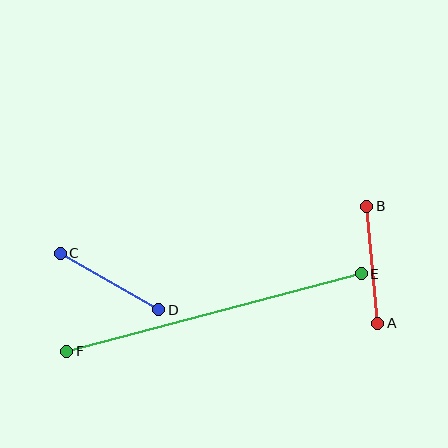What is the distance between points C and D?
The distance is approximately 114 pixels.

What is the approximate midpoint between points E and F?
The midpoint is at approximately (214, 313) pixels.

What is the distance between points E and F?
The distance is approximately 304 pixels.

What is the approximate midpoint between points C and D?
The midpoint is at approximately (110, 282) pixels.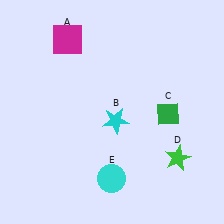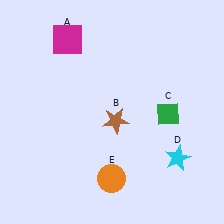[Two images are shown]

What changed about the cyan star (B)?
In Image 1, B is cyan. In Image 2, it changed to brown.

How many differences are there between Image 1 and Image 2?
There are 3 differences between the two images.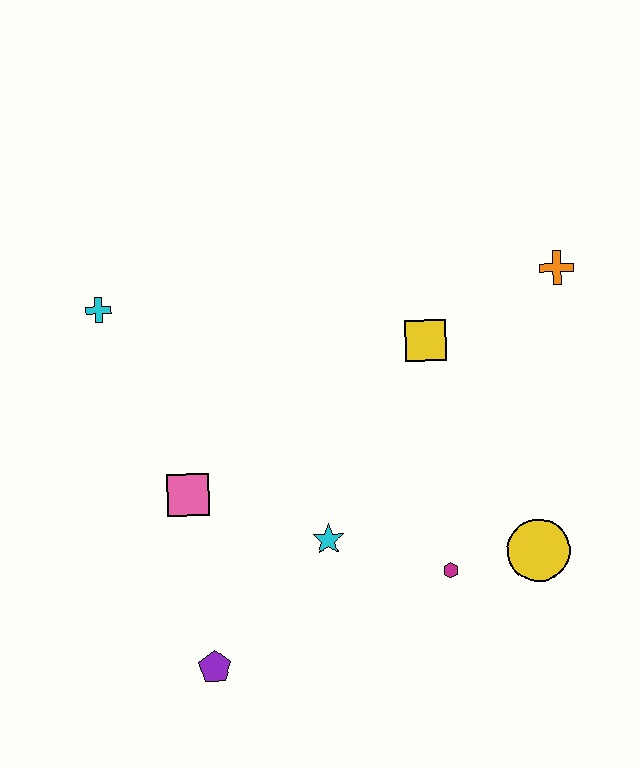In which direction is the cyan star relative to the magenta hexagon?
The cyan star is to the left of the magenta hexagon.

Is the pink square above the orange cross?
No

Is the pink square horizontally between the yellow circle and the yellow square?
No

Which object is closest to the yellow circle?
The magenta hexagon is closest to the yellow circle.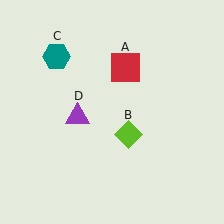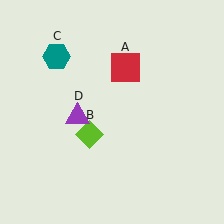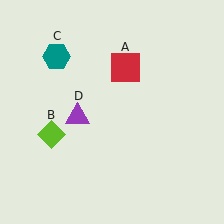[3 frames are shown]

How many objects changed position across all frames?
1 object changed position: lime diamond (object B).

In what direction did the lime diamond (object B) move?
The lime diamond (object B) moved left.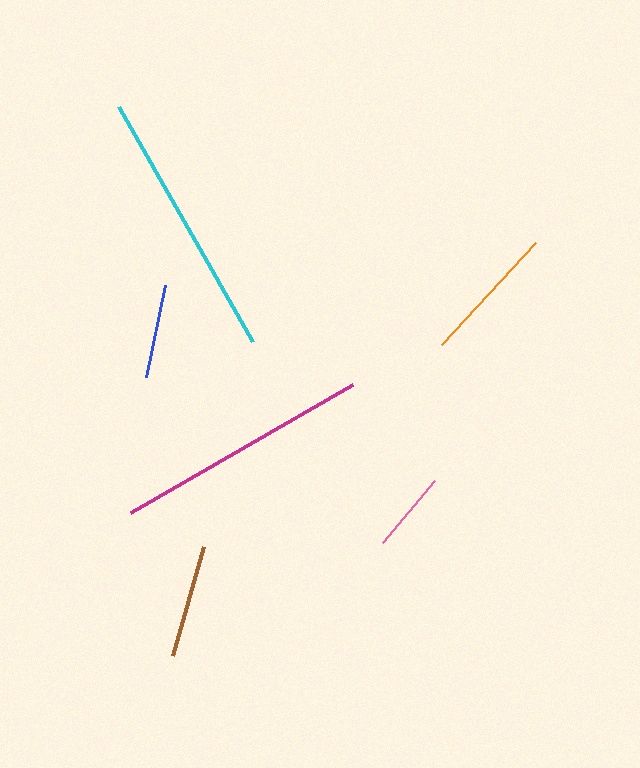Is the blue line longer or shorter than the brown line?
The brown line is longer than the blue line.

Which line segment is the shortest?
The pink line is the shortest at approximately 81 pixels.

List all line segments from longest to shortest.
From longest to shortest: cyan, magenta, orange, brown, blue, pink.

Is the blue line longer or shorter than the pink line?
The blue line is longer than the pink line.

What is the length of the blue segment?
The blue segment is approximately 94 pixels long.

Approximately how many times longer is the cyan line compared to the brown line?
The cyan line is approximately 2.4 times the length of the brown line.